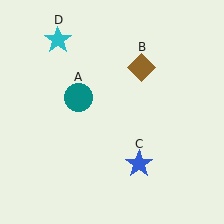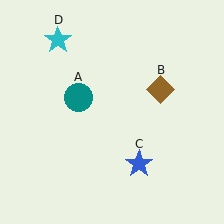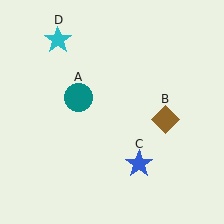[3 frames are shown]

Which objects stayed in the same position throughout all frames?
Teal circle (object A) and blue star (object C) and cyan star (object D) remained stationary.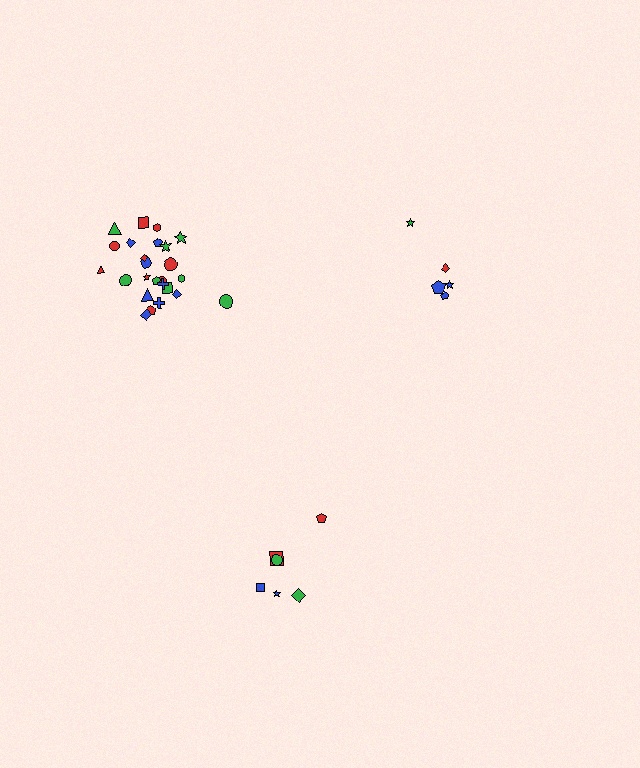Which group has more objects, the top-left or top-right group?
The top-left group.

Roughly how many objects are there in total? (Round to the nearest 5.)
Roughly 35 objects in total.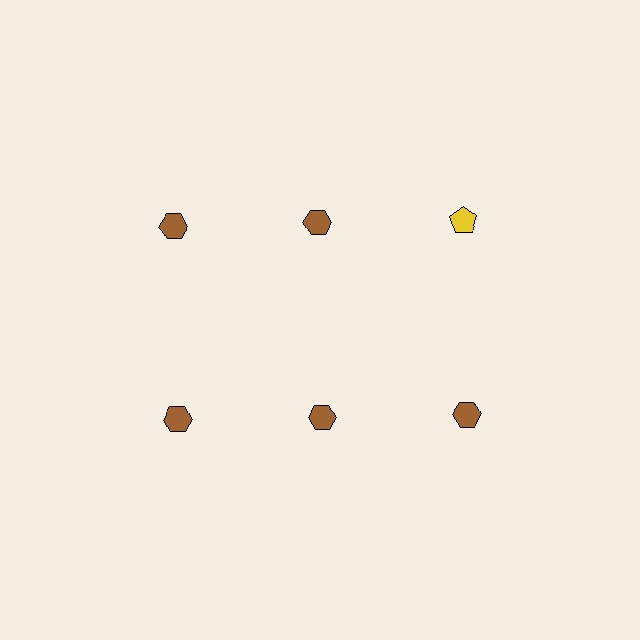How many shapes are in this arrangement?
There are 6 shapes arranged in a grid pattern.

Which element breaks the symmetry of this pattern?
The yellow pentagon in the top row, center column breaks the symmetry. All other shapes are brown hexagons.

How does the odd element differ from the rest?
It differs in both color (yellow instead of brown) and shape (pentagon instead of hexagon).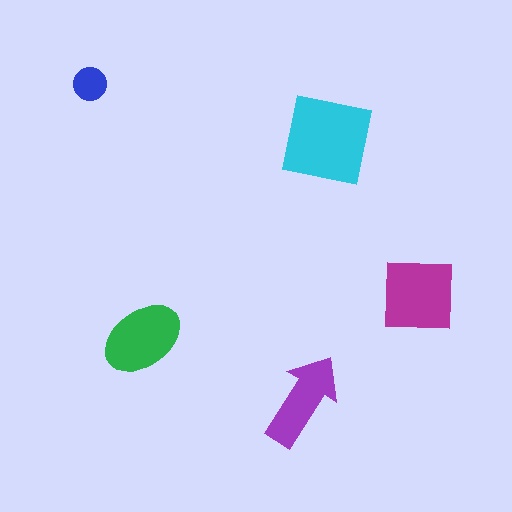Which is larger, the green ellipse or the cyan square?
The cyan square.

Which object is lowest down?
The purple arrow is bottommost.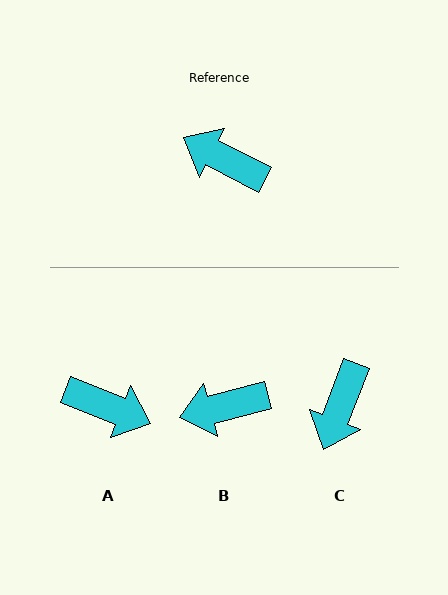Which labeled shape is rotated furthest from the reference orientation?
A, about 174 degrees away.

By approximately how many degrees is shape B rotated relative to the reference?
Approximately 42 degrees counter-clockwise.